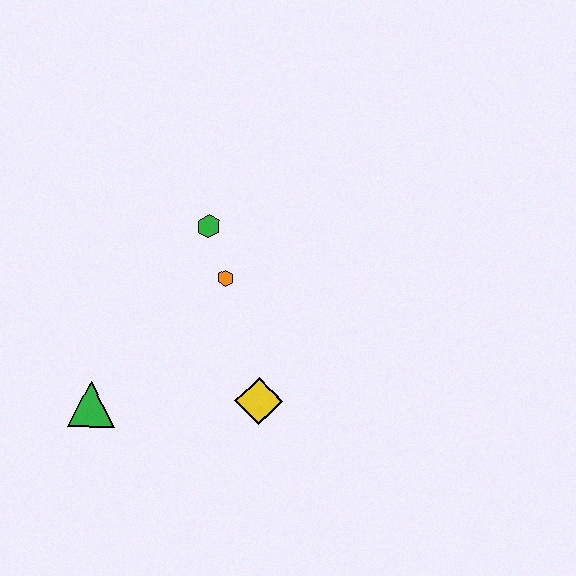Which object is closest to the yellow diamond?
The orange hexagon is closest to the yellow diamond.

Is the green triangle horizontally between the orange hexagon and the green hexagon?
No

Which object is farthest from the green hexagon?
The green triangle is farthest from the green hexagon.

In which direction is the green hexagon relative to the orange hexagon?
The green hexagon is above the orange hexagon.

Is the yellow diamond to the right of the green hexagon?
Yes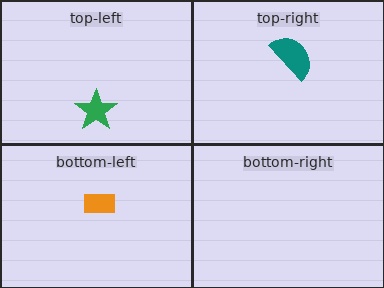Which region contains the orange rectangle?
The bottom-left region.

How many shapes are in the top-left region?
1.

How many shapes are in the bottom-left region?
1.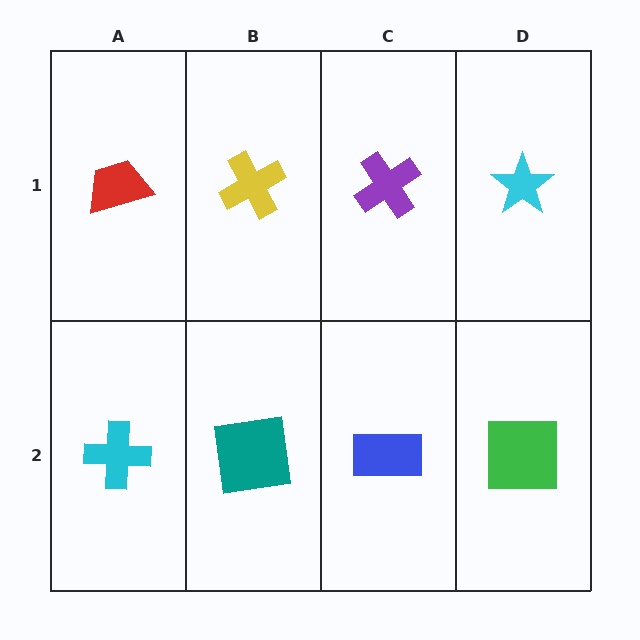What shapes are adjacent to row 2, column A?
A red trapezoid (row 1, column A), a teal square (row 2, column B).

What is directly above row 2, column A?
A red trapezoid.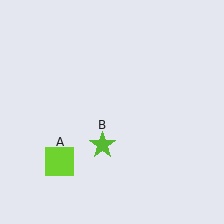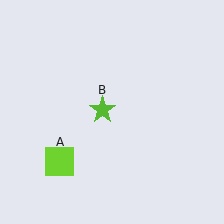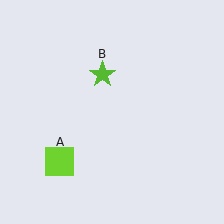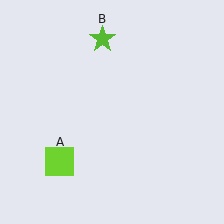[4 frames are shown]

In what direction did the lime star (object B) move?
The lime star (object B) moved up.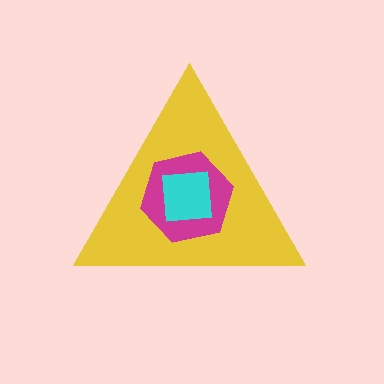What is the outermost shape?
The yellow triangle.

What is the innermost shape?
The cyan square.